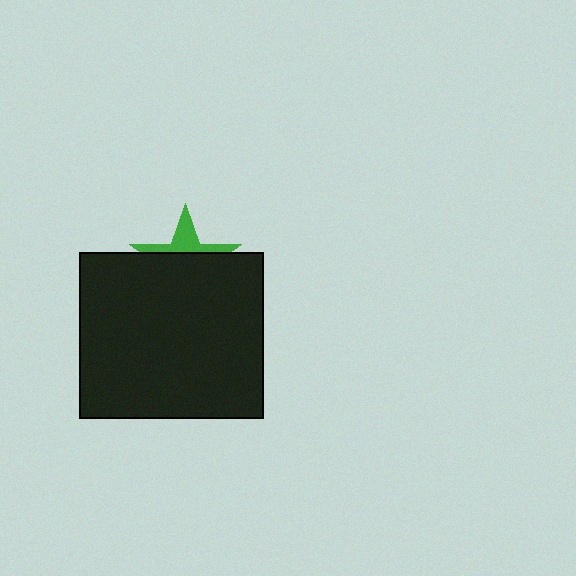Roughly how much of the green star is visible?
A small part of it is visible (roughly 34%).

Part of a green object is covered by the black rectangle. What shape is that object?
It is a star.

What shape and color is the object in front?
The object in front is a black rectangle.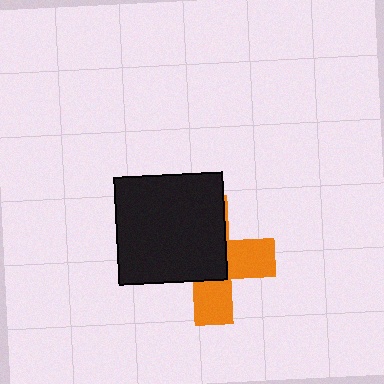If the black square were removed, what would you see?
You would see the complete orange cross.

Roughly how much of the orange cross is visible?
A small part of it is visible (roughly 45%).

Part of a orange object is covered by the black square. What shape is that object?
It is a cross.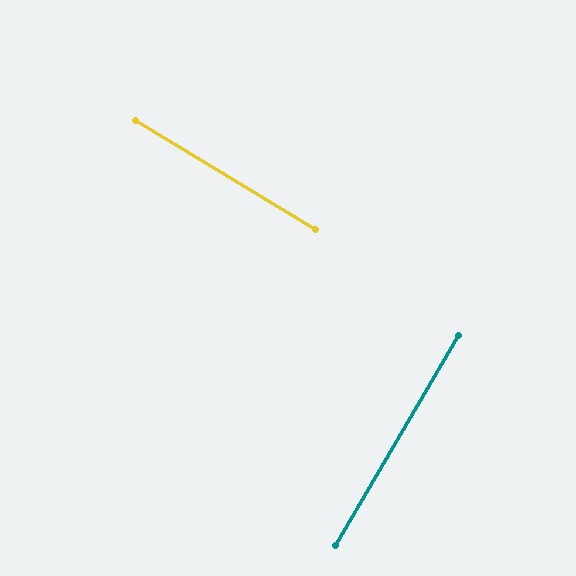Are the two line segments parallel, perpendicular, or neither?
Perpendicular — they meet at approximately 89°.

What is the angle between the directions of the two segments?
Approximately 89 degrees.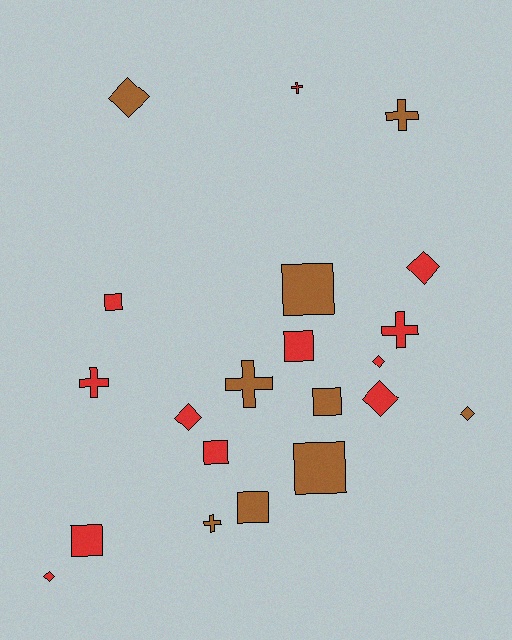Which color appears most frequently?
Red, with 12 objects.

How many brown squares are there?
There are 4 brown squares.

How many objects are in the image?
There are 21 objects.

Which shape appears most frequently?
Square, with 8 objects.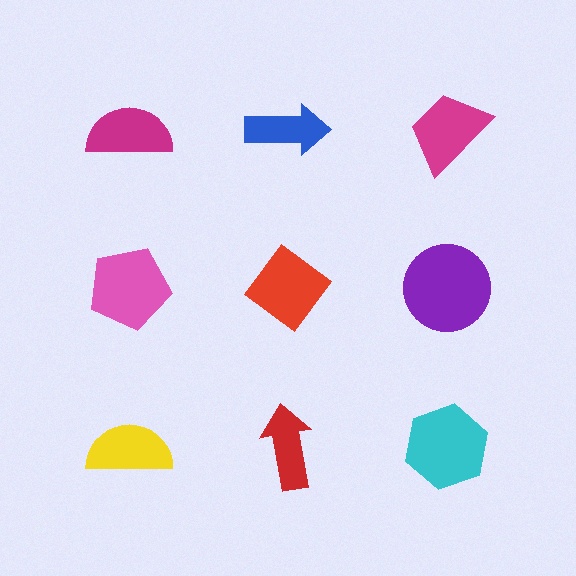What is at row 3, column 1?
A yellow semicircle.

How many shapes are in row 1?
3 shapes.